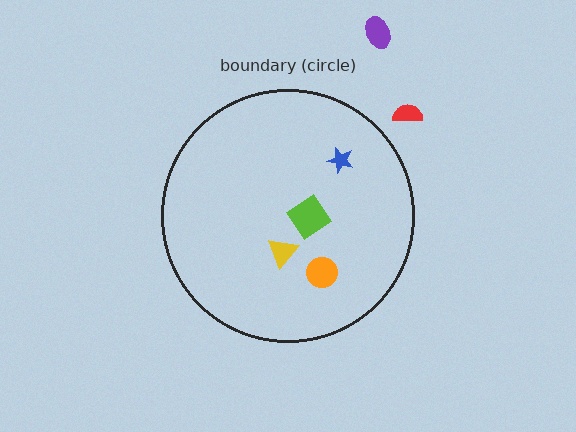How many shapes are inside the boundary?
4 inside, 2 outside.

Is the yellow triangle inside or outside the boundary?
Inside.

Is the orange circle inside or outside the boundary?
Inside.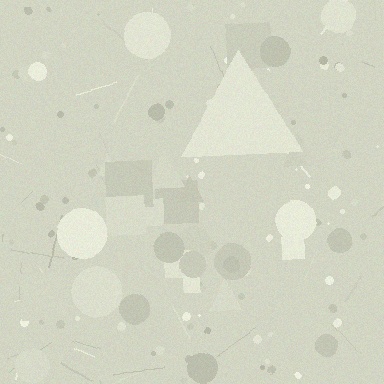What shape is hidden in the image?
A triangle is hidden in the image.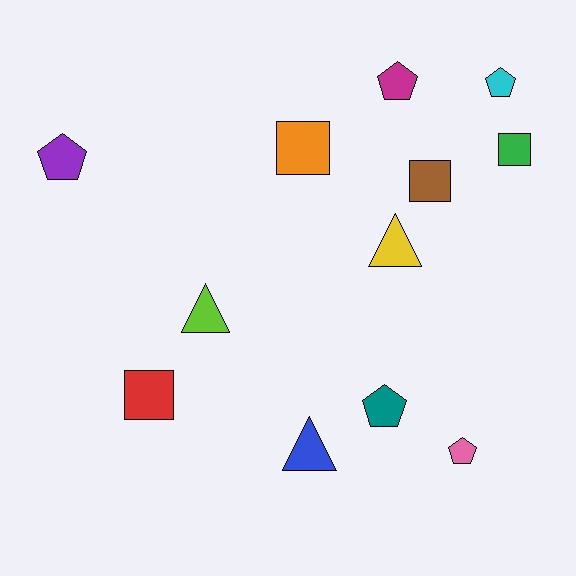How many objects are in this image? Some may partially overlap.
There are 12 objects.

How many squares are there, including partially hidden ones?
There are 4 squares.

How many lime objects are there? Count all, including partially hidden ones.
There is 1 lime object.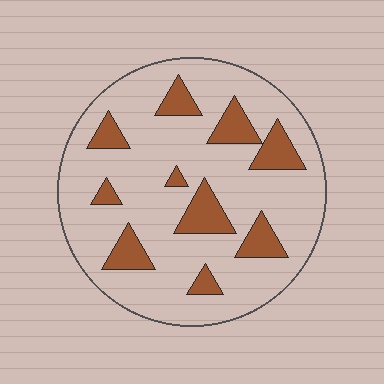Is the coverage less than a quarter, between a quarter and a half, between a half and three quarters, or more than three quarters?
Less than a quarter.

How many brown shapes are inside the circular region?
10.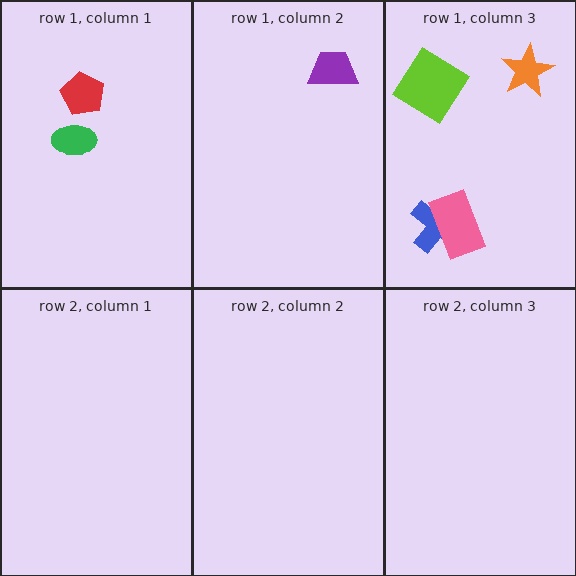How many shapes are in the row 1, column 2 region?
1.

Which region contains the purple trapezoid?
The row 1, column 2 region.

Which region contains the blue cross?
The row 1, column 3 region.